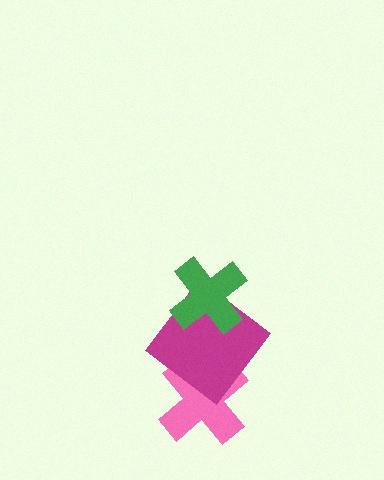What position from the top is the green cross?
The green cross is 1st from the top.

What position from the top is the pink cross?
The pink cross is 3rd from the top.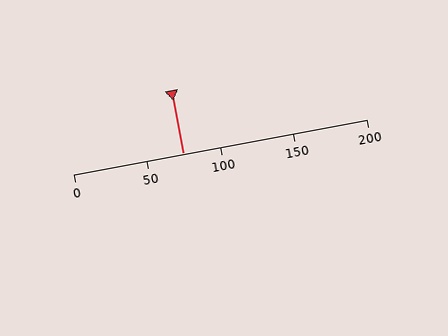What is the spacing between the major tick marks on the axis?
The major ticks are spaced 50 apart.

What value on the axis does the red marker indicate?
The marker indicates approximately 75.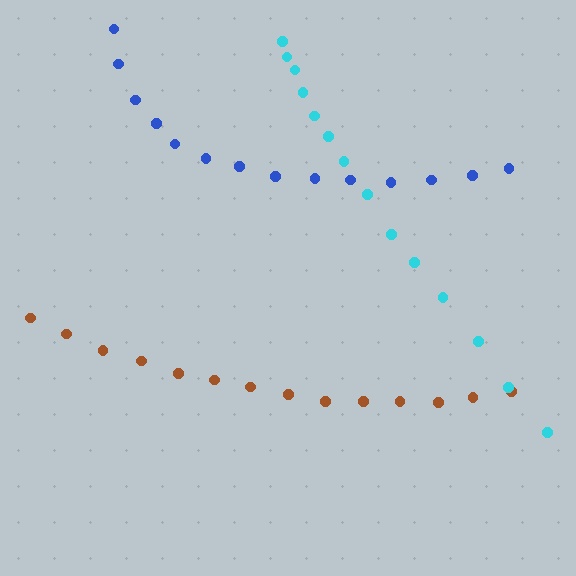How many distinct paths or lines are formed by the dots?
There are 3 distinct paths.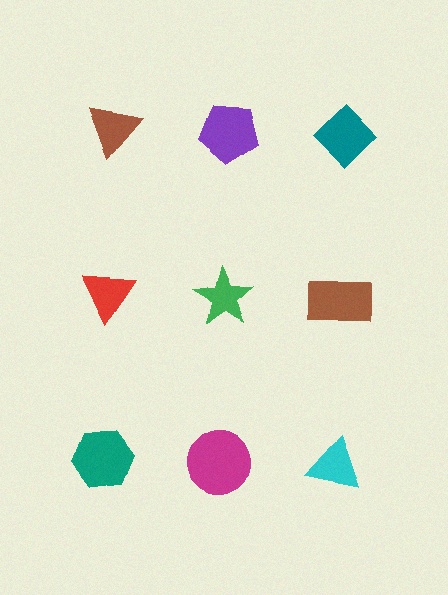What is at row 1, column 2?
A purple pentagon.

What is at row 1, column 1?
A brown triangle.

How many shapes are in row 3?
3 shapes.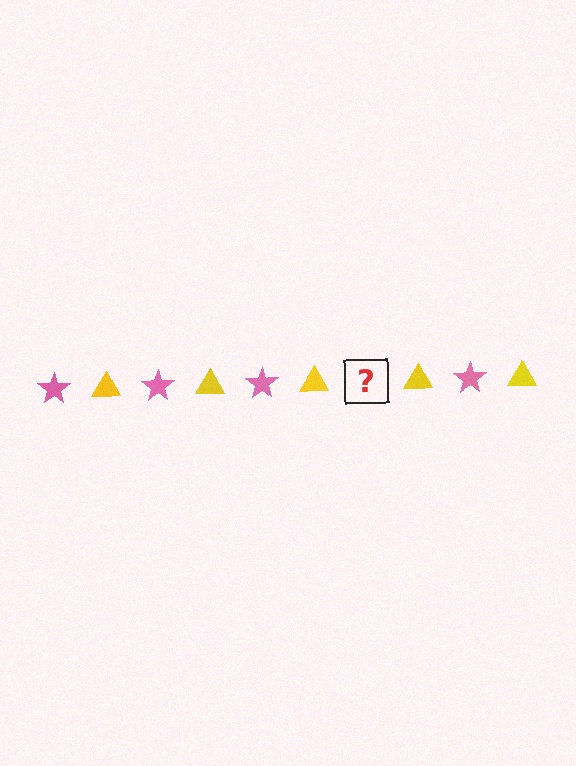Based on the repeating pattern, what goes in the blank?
The blank should be a pink star.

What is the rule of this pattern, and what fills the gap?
The rule is that the pattern alternates between pink star and yellow triangle. The gap should be filled with a pink star.